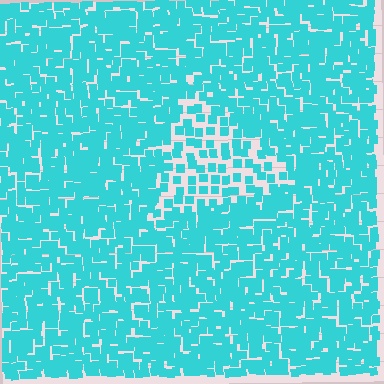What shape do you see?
I see a triangle.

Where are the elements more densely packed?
The elements are more densely packed outside the triangle boundary.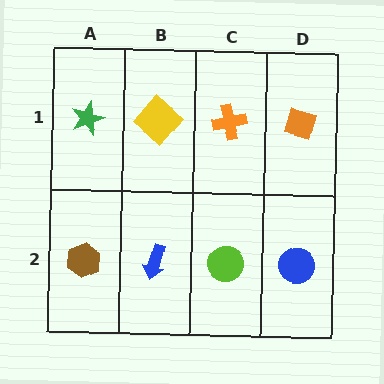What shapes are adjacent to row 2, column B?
A yellow diamond (row 1, column B), a brown hexagon (row 2, column A), a lime circle (row 2, column C).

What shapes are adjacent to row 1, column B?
A blue arrow (row 2, column B), a green star (row 1, column A), an orange cross (row 1, column C).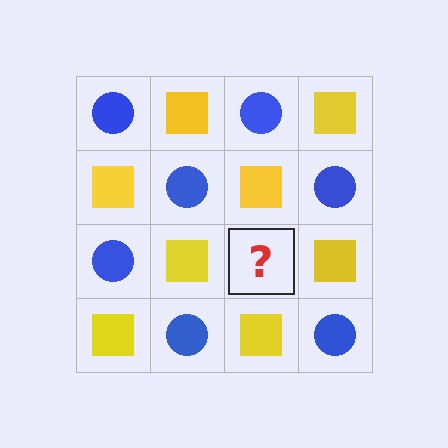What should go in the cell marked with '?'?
The missing cell should contain a blue circle.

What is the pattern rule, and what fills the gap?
The rule is that it alternates blue circle and yellow square in a checkerboard pattern. The gap should be filled with a blue circle.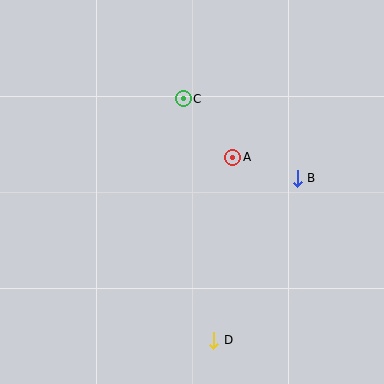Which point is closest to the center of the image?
Point A at (233, 157) is closest to the center.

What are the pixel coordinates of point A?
Point A is at (233, 157).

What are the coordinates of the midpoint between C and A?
The midpoint between C and A is at (208, 128).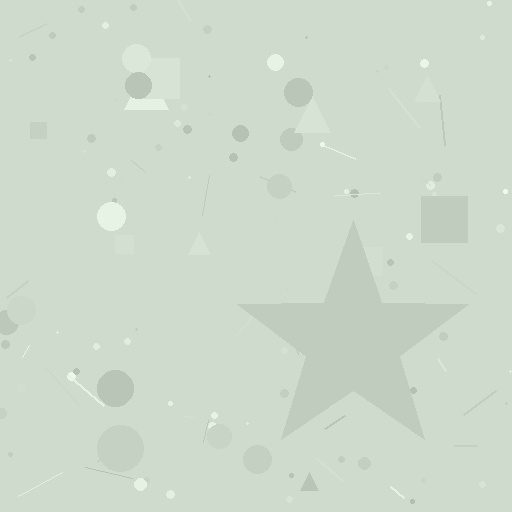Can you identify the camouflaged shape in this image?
The camouflaged shape is a star.